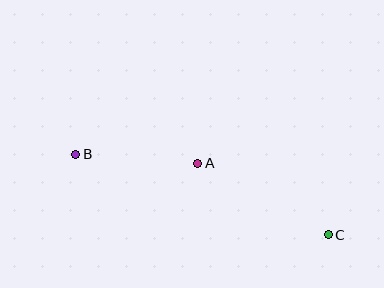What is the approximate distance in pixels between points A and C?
The distance between A and C is approximately 149 pixels.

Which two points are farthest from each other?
Points B and C are farthest from each other.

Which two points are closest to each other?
Points A and B are closest to each other.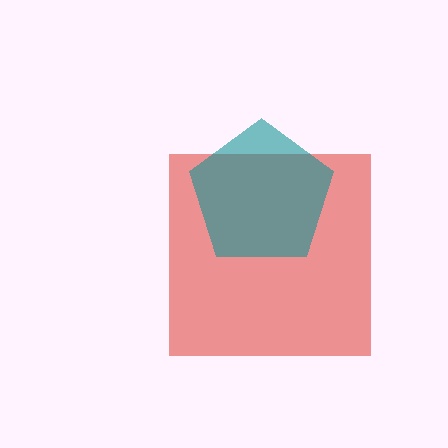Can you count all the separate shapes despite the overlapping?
Yes, there are 2 separate shapes.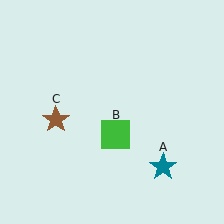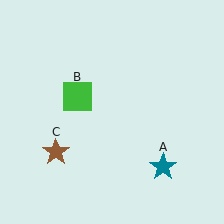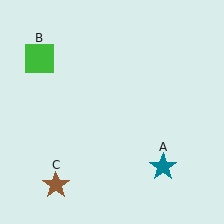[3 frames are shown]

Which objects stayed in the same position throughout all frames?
Teal star (object A) remained stationary.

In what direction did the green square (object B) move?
The green square (object B) moved up and to the left.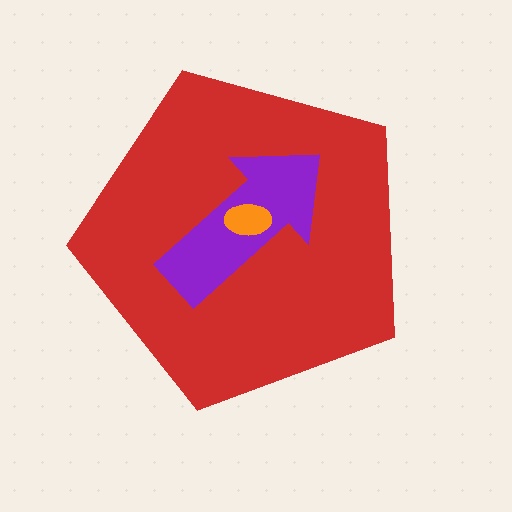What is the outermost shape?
The red pentagon.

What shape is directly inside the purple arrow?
The orange ellipse.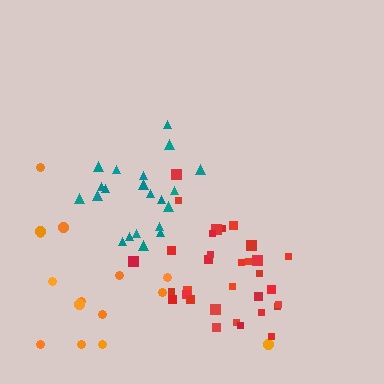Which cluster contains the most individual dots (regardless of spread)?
Red (32).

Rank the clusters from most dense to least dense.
red, teal, orange.